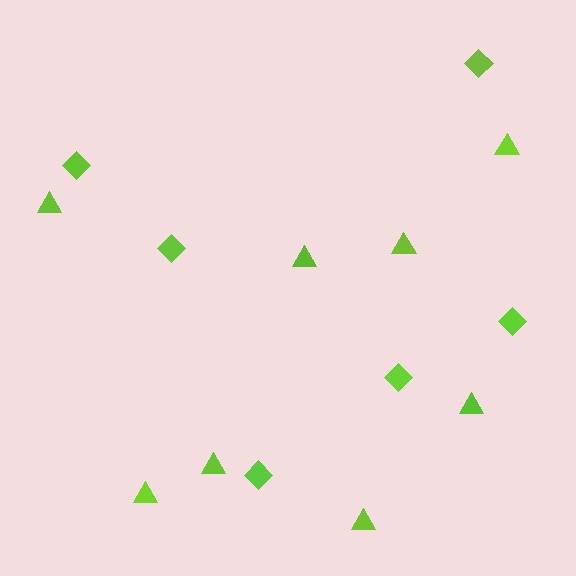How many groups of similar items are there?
There are 2 groups: one group of triangles (8) and one group of diamonds (6).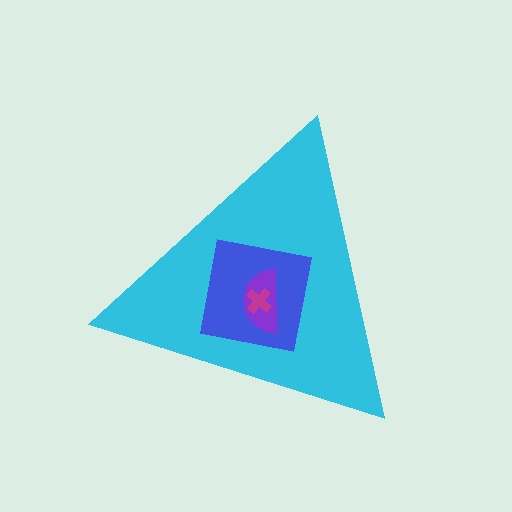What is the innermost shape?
The magenta cross.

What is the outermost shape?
The cyan triangle.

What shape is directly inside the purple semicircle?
The magenta cross.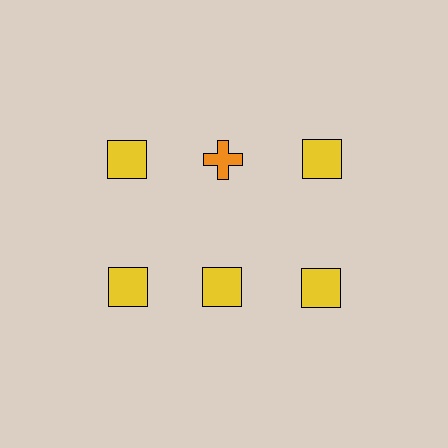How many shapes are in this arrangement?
There are 6 shapes arranged in a grid pattern.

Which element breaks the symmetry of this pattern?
The orange cross in the top row, second from left column breaks the symmetry. All other shapes are yellow squares.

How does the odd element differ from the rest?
It differs in both color (orange instead of yellow) and shape (cross instead of square).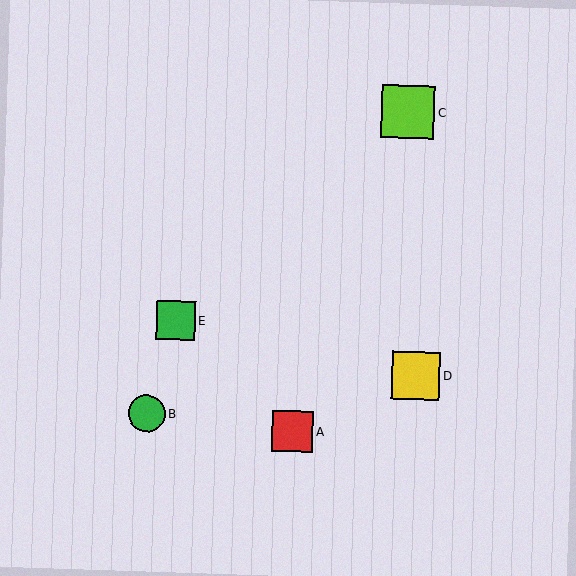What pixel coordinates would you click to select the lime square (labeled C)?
Click at (408, 112) to select the lime square C.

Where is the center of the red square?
The center of the red square is at (293, 431).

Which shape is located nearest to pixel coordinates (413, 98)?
The lime square (labeled C) at (408, 112) is nearest to that location.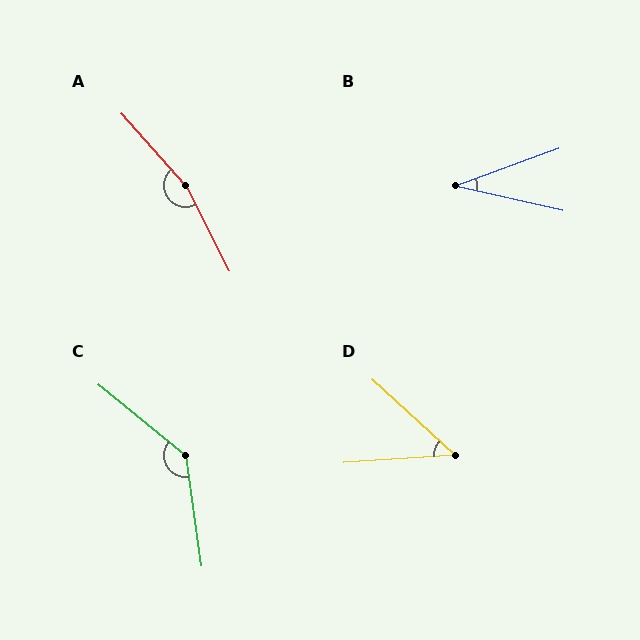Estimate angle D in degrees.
Approximately 46 degrees.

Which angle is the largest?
A, at approximately 166 degrees.